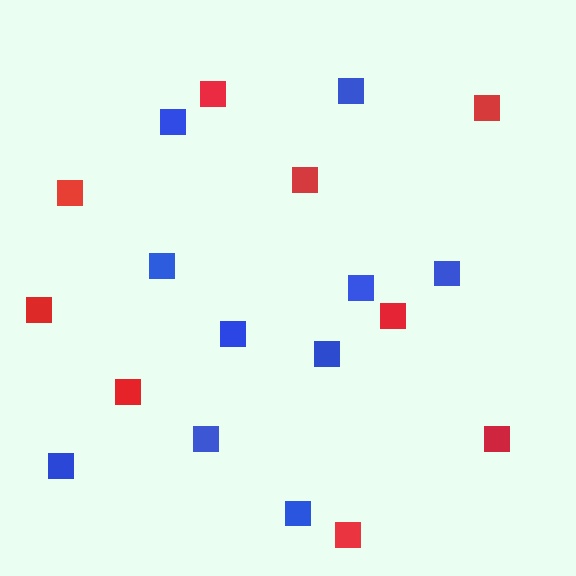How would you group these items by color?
There are 2 groups: one group of red squares (9) and one group of blue squares (10).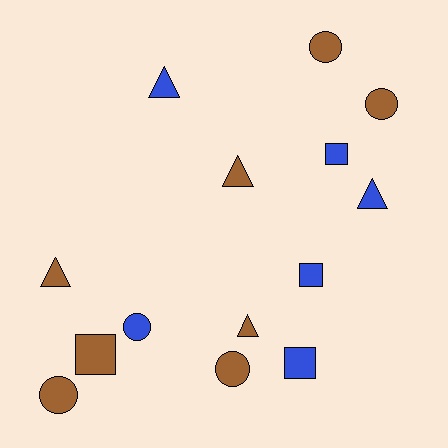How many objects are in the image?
There are 14 objects.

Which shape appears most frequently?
Triangle, with 5 objects.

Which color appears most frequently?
Brown, with 8 objects.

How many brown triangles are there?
There are 3 brown triangles.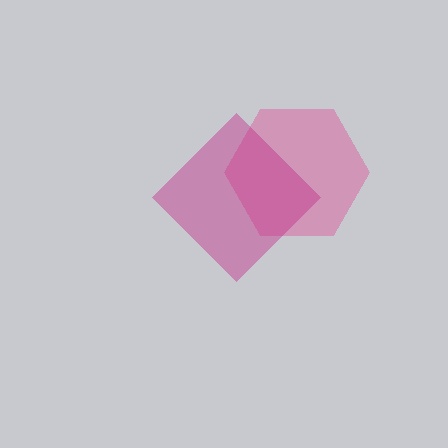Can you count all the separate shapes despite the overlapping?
Yes, there are 2 separate shapes.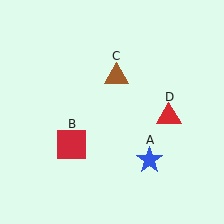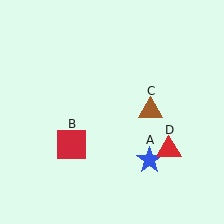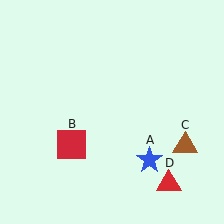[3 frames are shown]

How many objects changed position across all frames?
2 objects changed position: brown triangle (object C), red triangle (object D).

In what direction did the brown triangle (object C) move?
The brown triangle (object C) moved down and to the right.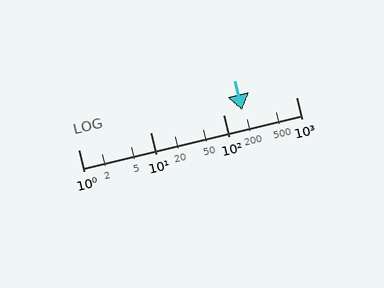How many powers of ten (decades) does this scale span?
The scale spans 3 decades, from 1 to 1000.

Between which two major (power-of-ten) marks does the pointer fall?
The pointer is between 100 and 1000.